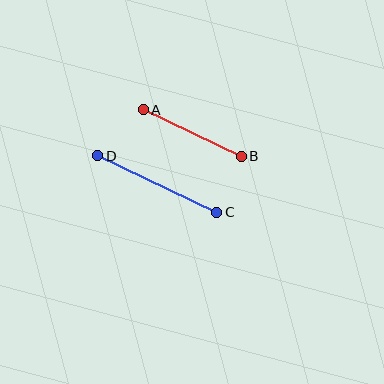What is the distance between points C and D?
The distance is approximately 131 pixels.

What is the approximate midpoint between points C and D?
The midpoint is at approximately (157, 184) pixels.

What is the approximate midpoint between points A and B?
The midpoint is at approximately (192, 133) pixels.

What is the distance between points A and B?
The distance is approximately 108 pixels.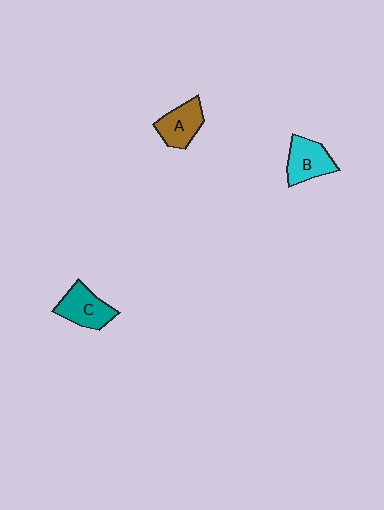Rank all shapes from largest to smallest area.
From largest to smallest: C (teal), B (cyan), A (brown).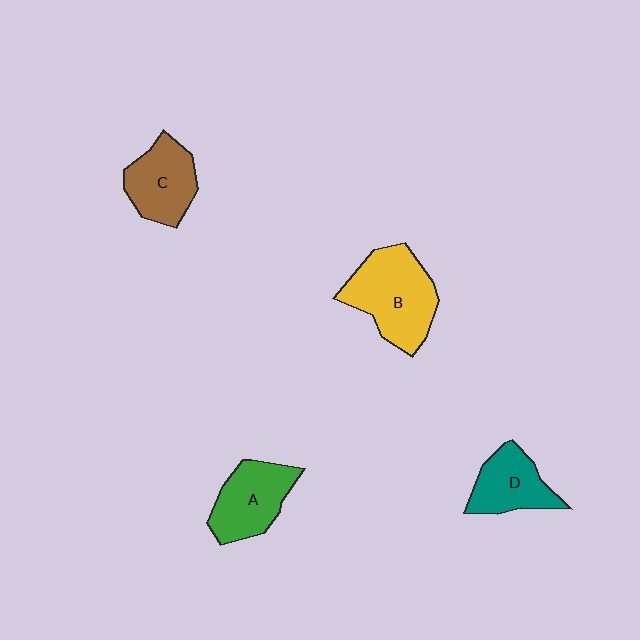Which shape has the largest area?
Shape B (yellow).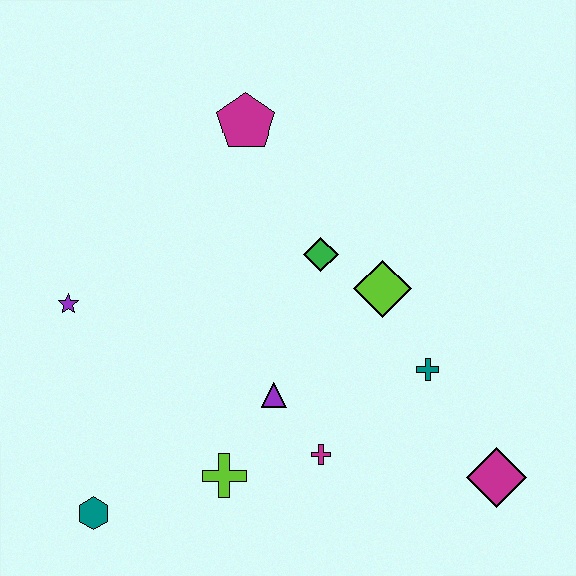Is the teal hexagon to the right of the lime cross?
No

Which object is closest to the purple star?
The teal hexagon is closest to the purple star.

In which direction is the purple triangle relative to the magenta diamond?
The purple triangle is to the left of the magenta diamond.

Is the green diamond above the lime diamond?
Yes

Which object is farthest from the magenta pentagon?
The magenta diamond is farthest from the magenta pentagon.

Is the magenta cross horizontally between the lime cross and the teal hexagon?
No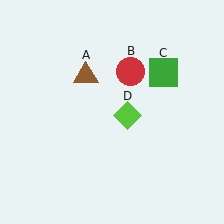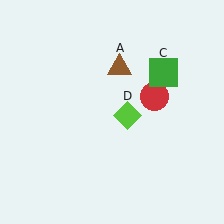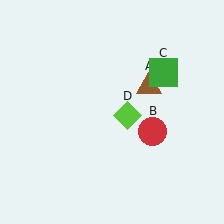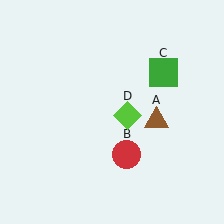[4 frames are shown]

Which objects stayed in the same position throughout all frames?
Green square (object C) and lime diamond (object D) remained stationary.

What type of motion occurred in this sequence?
The brown triangle (object A), red circle (object B) rotated clockwise around the center of the scene.